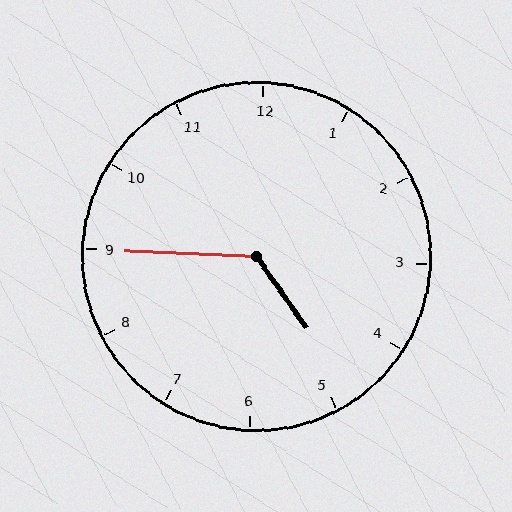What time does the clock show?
4:45.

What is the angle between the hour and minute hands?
Approximately 128 degrees.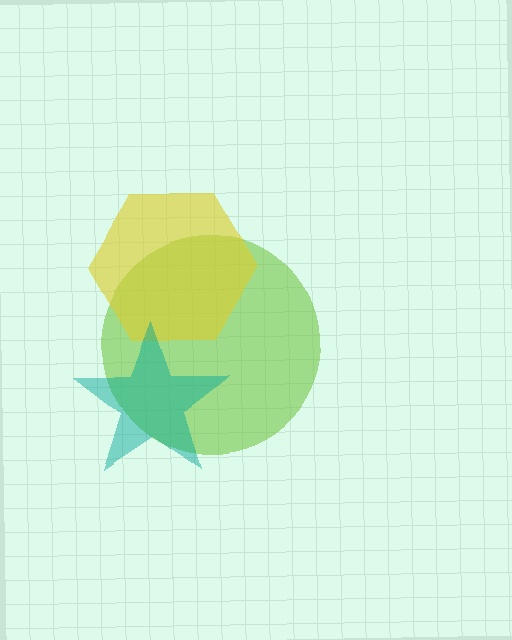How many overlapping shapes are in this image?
There are 3 overlapping shapes in the image.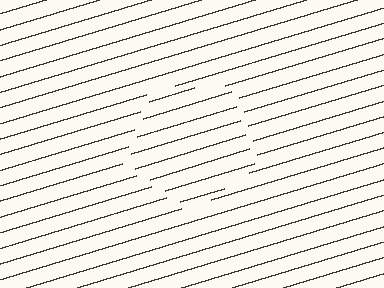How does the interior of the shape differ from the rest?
The interior of the shape contains the same grating, shifted by half a period — the contour is defined by the phase discontinuity where line-ends from the inner and outer gratings abut.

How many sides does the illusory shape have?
5 sides — the line-ends trace a pentagon.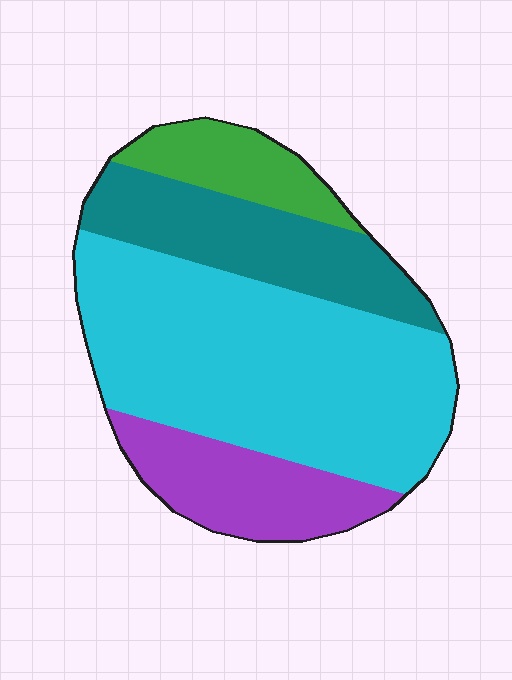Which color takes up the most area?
Cyan, at roughly 50%.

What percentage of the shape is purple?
Purple takes up less than a quarter of the shape.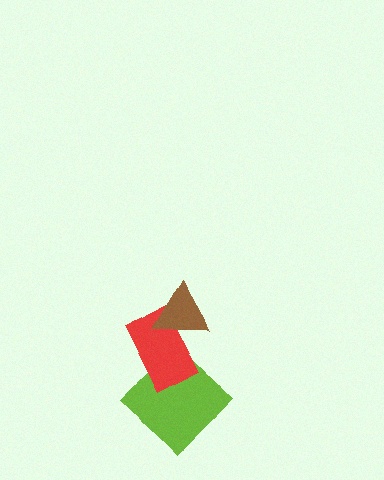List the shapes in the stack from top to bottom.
From top to bottom: the brown triangle, the red rectangle, the lime diamond.